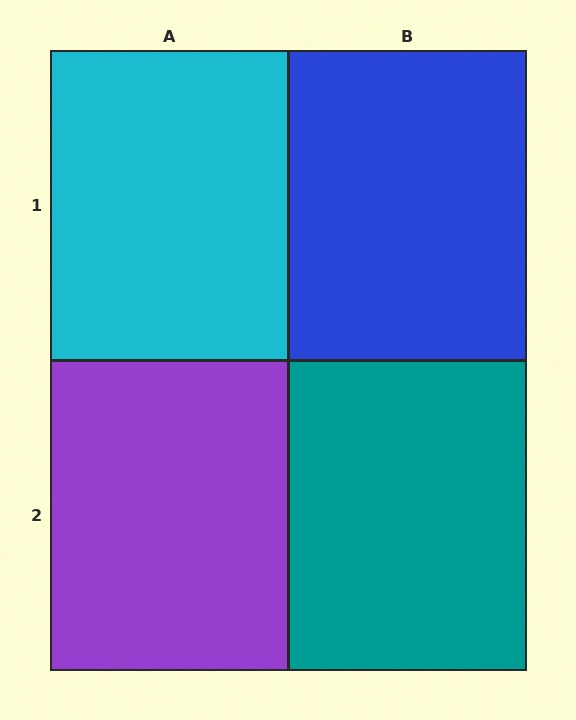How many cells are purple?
1 cell is purple.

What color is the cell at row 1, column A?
Cyan.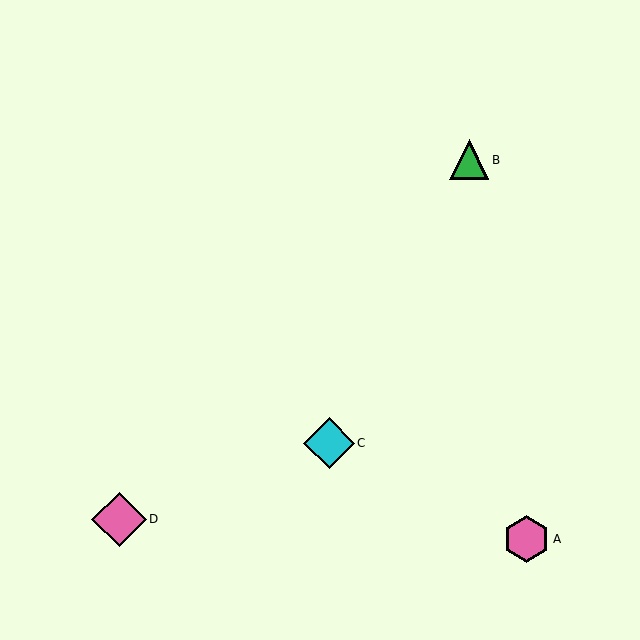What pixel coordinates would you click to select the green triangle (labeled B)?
Click at (469, 160) to select the green triangle B.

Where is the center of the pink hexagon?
The center of the pink hexagon is at (527, 539).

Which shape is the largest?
The pink diamond (labeled D) is the largest.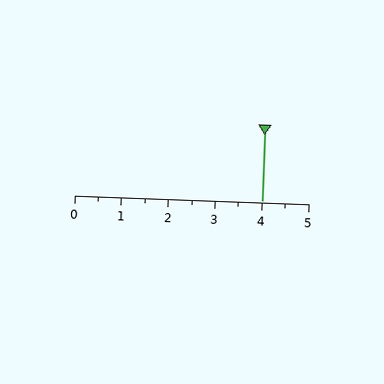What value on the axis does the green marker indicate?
The marker indicates approximately 4.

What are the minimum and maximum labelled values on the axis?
The axis runs from 0 to 5.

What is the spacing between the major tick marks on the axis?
The major ticks are spaced 1 apart.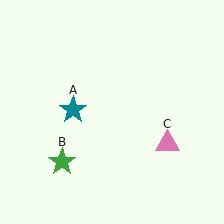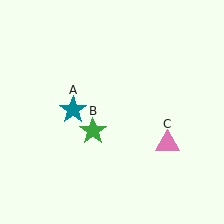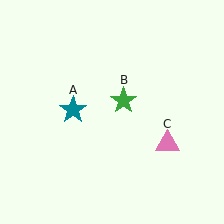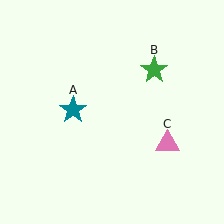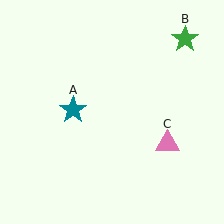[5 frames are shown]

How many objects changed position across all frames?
1 object changed position: green star (object B).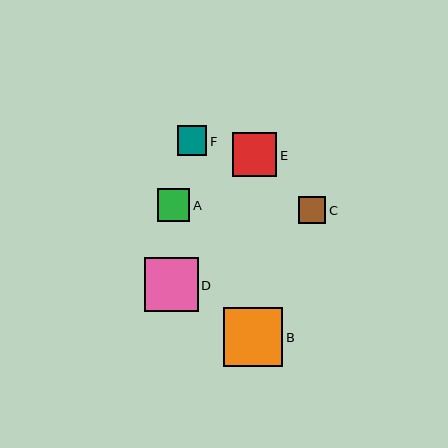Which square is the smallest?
Square C is the smallest with a size of approximately 27 pixels.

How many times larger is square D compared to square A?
Square D is approximately 1.6 times the size of square A.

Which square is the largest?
Square B is the largest with a size of approximately 59 pixels.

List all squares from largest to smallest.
From largest to smallest: B, D, E, A, F, C.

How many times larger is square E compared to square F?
Square E is approximately 1.5 times the size of square F.